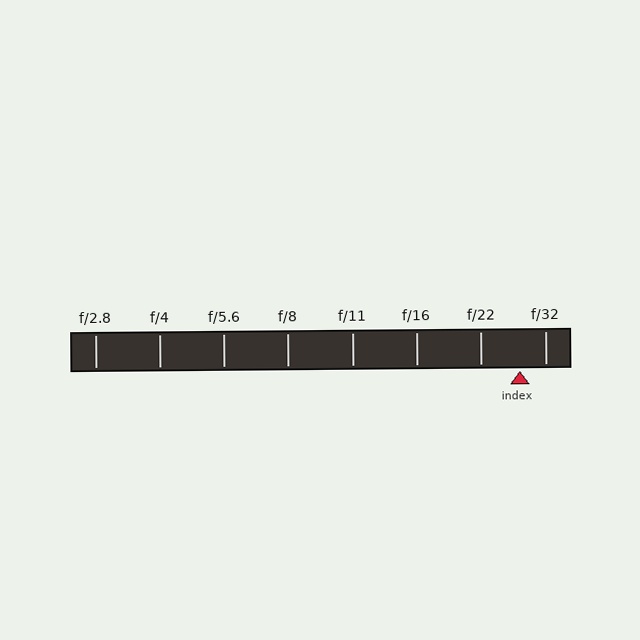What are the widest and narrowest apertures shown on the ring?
The widest aperture shown is f/2.8 and the narrowest is f/32.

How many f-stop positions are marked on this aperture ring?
There are 8 f-stop positions marked.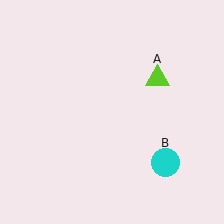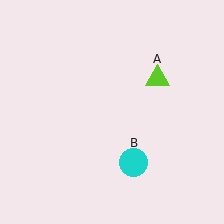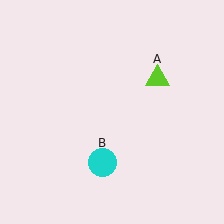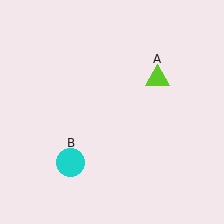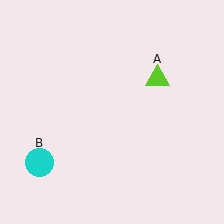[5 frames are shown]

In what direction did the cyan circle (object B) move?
The cyan circle (object B) moved left.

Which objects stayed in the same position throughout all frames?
Lime triangle (object A) remained stationary.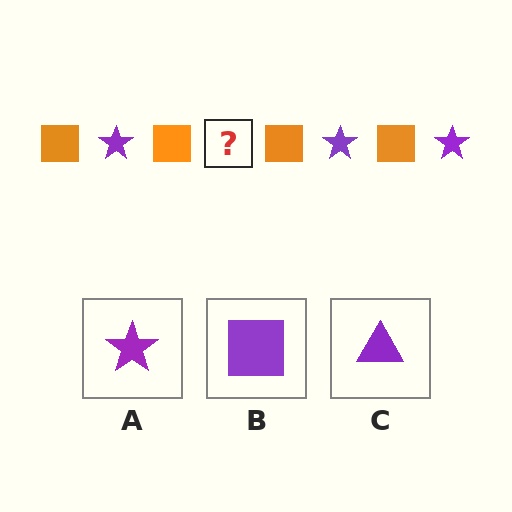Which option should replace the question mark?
Option A.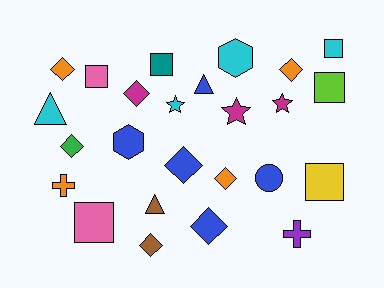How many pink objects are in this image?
There are 2 pink objects.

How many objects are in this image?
There are 25 objects.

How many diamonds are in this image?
There are 8 diamonds.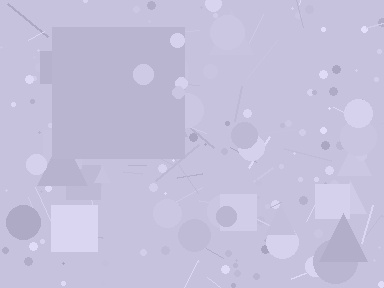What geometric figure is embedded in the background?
A square is embedded in the background.